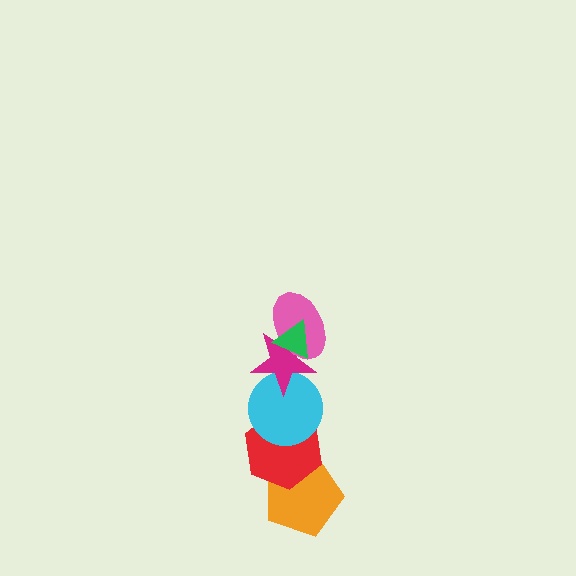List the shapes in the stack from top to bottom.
From top to bottom: the green triangle, the pink ellipse, the magenta star, the cyan circle, the red hexagon, the orange pentagon.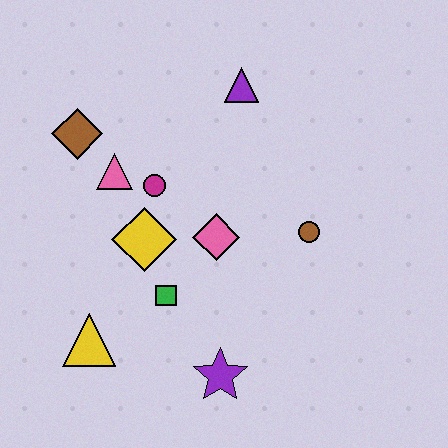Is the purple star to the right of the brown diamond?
Yes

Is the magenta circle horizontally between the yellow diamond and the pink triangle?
No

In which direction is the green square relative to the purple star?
The green square is above the purple star.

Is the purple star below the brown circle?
Yes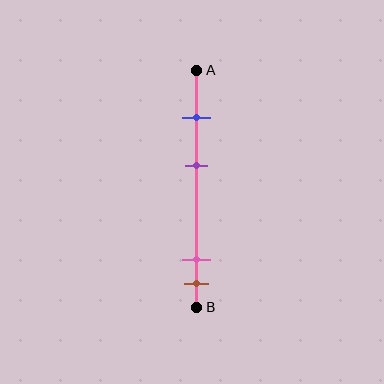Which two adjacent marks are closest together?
The pink and brown marks are the closest adjacent pair.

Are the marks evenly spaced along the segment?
No, the marks are not evenly spaced.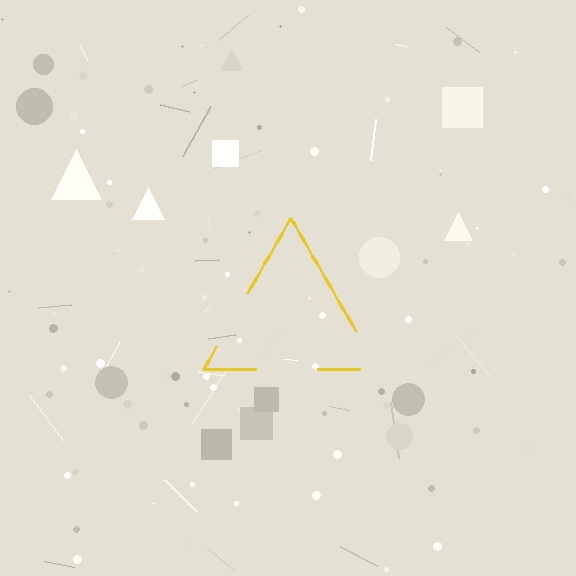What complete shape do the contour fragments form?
The contour fragments form a triangle.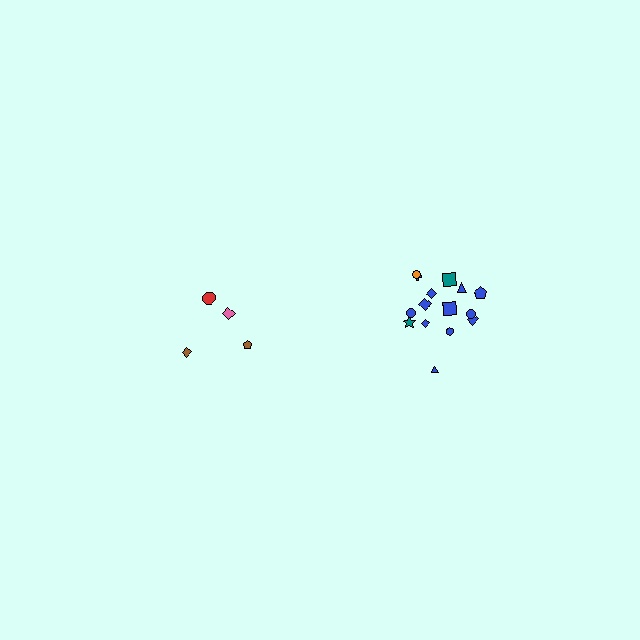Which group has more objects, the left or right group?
The right group.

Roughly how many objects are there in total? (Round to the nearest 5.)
Roughly 20 objects in total.